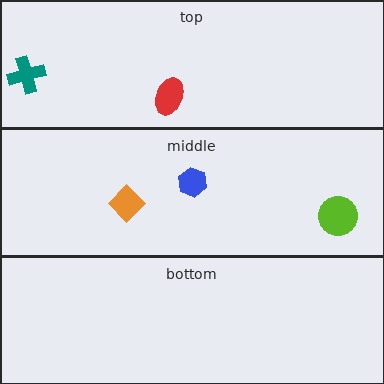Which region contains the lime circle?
The middle region.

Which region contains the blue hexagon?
The middle region.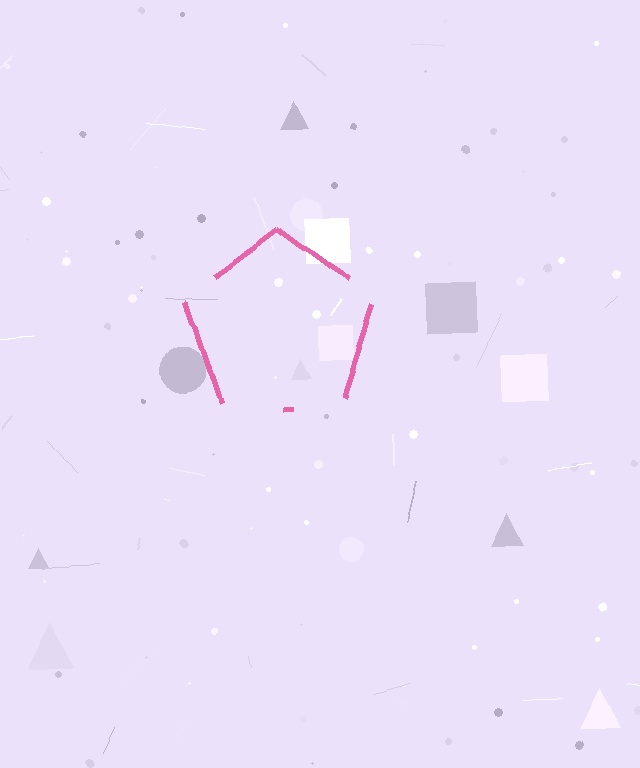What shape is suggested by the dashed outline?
The dashed outline suggests a pentagon.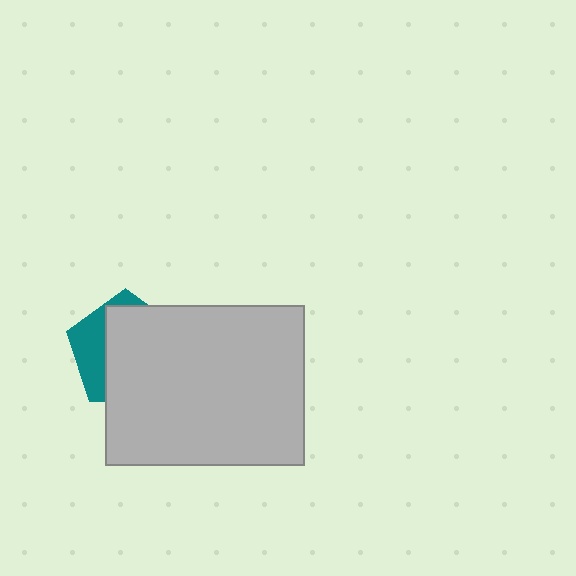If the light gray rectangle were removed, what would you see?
You would see the complete teal pentagon.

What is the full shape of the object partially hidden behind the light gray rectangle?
The partially hidden object is a teal pentagon.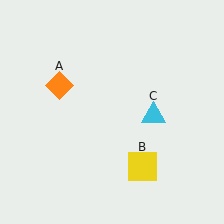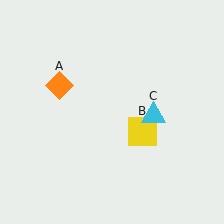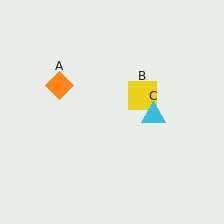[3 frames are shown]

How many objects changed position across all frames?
1 object changed position: yellow square (object B).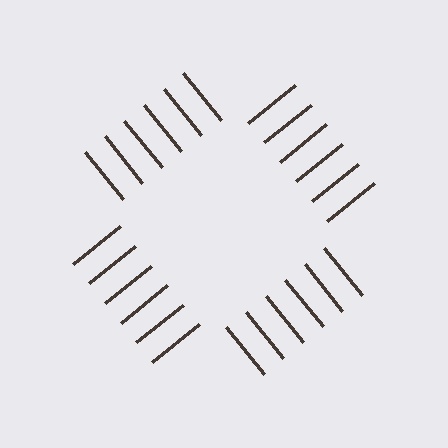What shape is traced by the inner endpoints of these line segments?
An illusory square — the line segments terminate on its edges but no continuous stroke is drawn.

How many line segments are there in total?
24 — 6 along each of the 4 edges.